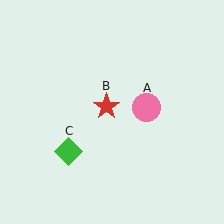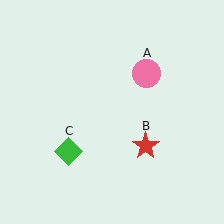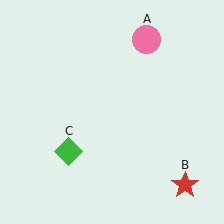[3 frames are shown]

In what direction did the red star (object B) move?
The red star (object B) moved down and to the right.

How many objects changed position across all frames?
2 objects changed position: pink circle (object A), red star (object B).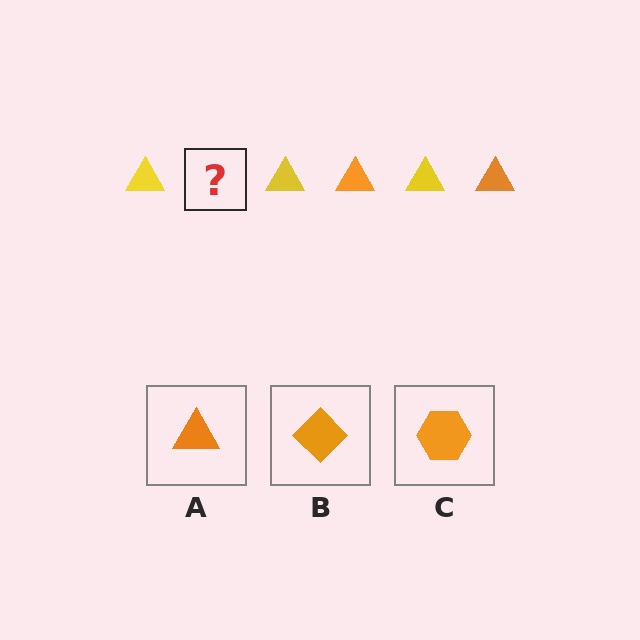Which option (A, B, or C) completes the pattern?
A.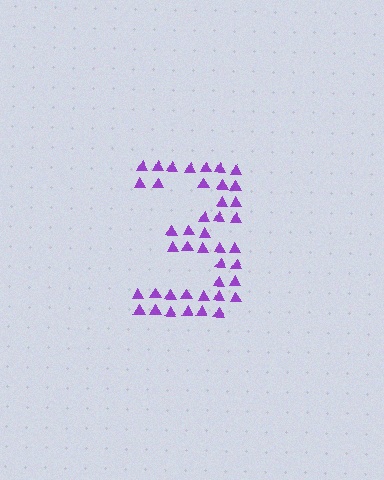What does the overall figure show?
The overall figure shows the digit 3.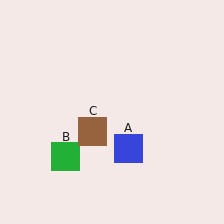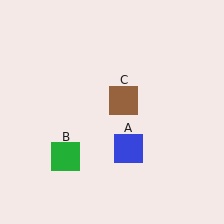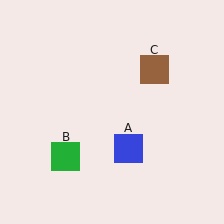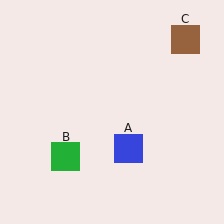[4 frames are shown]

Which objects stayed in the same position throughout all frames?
Blue square (object A) and green square (object B) remained stationary.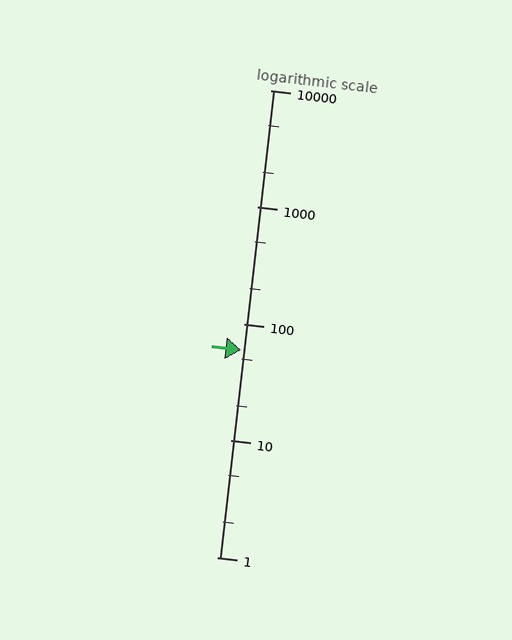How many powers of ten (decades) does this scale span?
The scale spans 4 decades, from 1 to 10000.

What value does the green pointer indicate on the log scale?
The pointer indicates approximately 60.